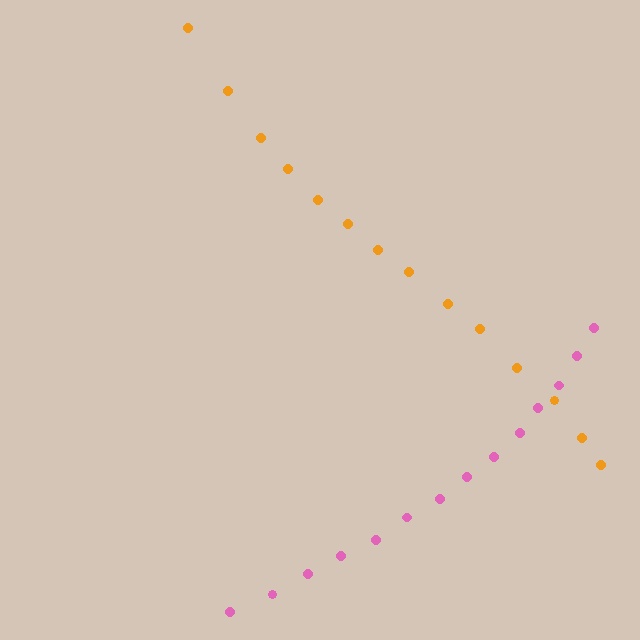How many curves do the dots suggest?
There are 2 distinct paths.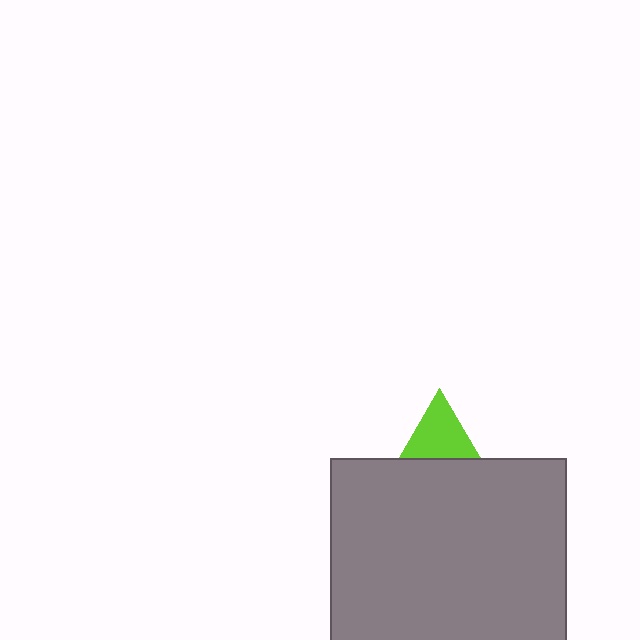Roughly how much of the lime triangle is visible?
A small part of it is visible (roughly 40%).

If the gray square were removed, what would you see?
You would see the complete lime triangle.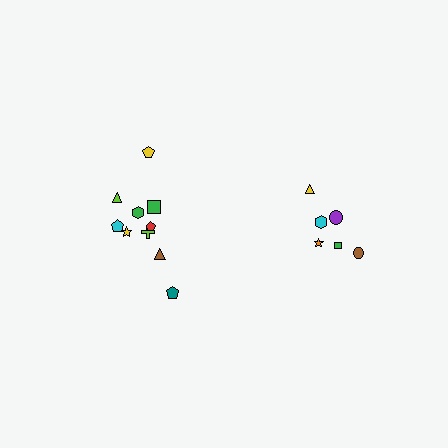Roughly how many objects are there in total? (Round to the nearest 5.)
Roughly 15 objects in total.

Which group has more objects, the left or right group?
The left group.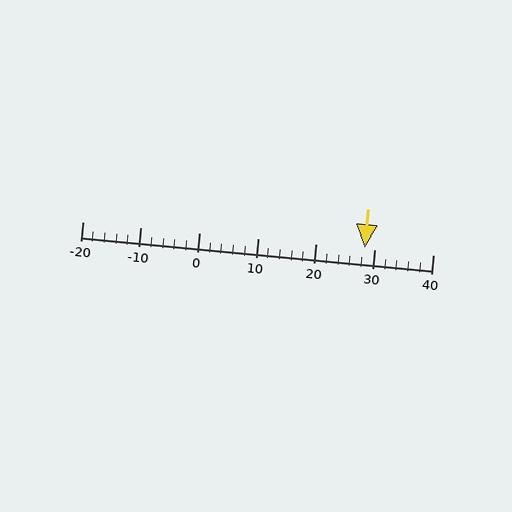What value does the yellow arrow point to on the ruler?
The yellow arrow points to approximately 28.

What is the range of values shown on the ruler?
The ruler shows values from -20 to 40.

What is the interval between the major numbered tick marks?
The major tick marks are spaced 10 units apart.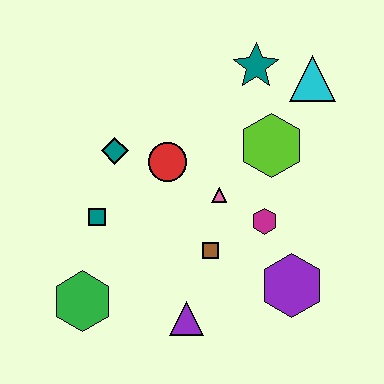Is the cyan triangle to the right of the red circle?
Yes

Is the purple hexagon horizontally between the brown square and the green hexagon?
No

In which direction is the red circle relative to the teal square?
The red circle is to the right of the teal square.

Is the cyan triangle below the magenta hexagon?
No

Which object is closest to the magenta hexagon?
The pink triangle is closest to the magenta hexagon.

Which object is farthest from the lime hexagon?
The green hexagon is farthest from the lime hexagon.